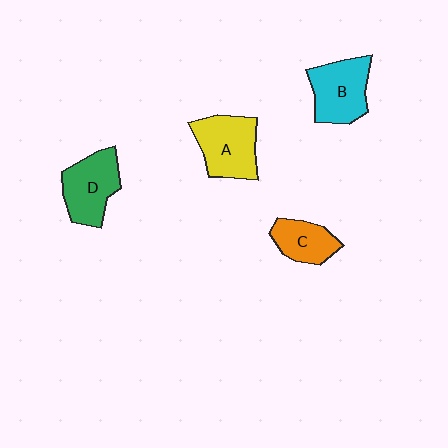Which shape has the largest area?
Shape A (yellow).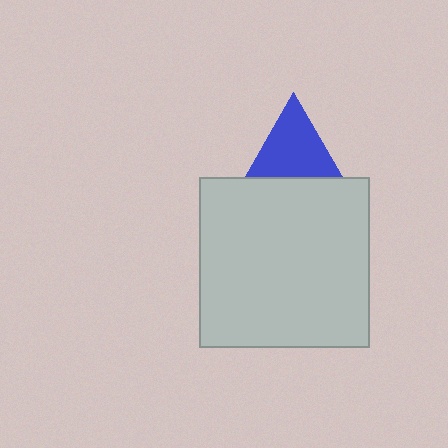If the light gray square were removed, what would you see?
You would see the complete blue triangle.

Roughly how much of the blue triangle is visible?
About half of it is visible (roughly 55%).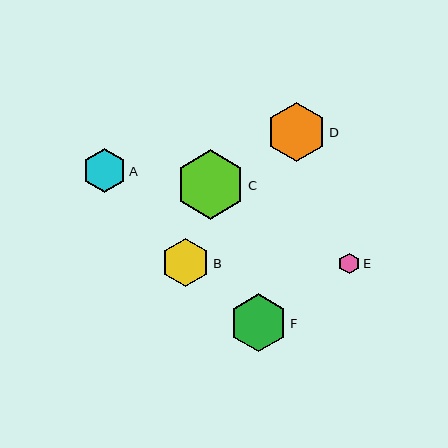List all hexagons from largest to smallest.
From largest to smallest: C, D, F, B, A, E.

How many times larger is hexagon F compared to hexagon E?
Hexagon F is approximately 2.8 times the size of hexagon E.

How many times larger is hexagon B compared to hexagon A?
Hexagon B is approximately 1.1 times the size of hexagon A.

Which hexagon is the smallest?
Hexagon E is the smallest with a size of approximately 21 pixels.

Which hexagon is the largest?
Hexagon C is the largest with a size of approximately 69 pixels.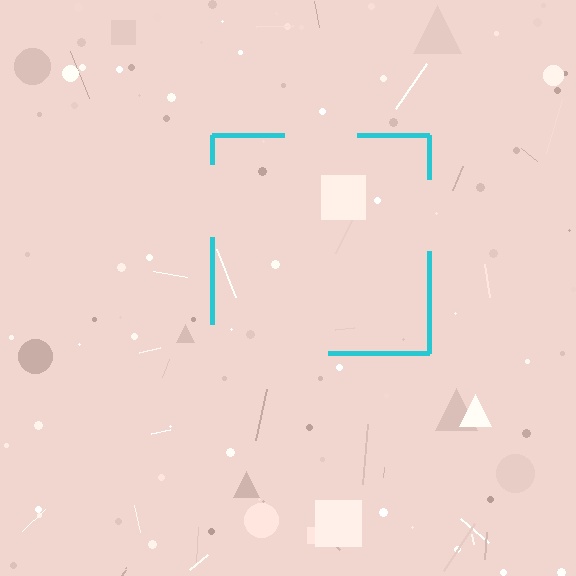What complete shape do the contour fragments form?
The contour fragments form a square.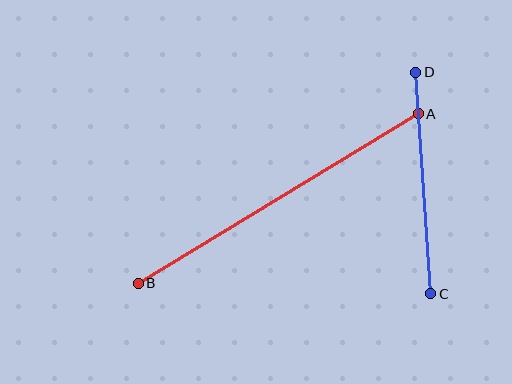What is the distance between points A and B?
The distance is approximately 327 pixels.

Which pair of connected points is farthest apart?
Points A and B are farthest apart.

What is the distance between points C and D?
The distance is approximately 222 pixels.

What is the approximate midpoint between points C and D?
The midpoint is at approximately (423, 183) pixels.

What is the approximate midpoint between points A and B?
The midpoint is at approximately (278, 198) pixels.